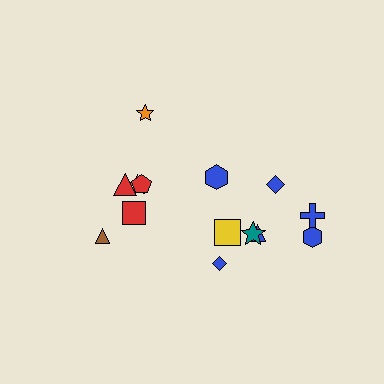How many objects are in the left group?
There are 6 objects.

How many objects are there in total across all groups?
There are 14 objects.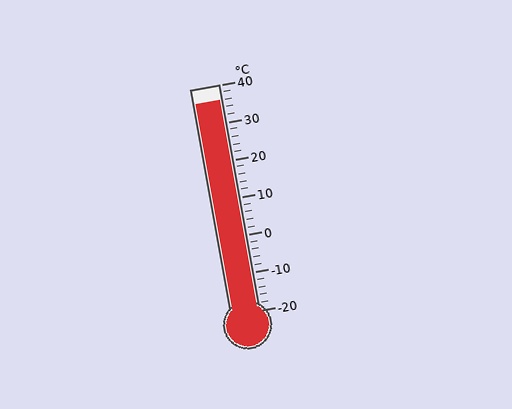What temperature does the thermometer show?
The thermometer shows approximately 36°C.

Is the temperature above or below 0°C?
The temperature is above 0°C.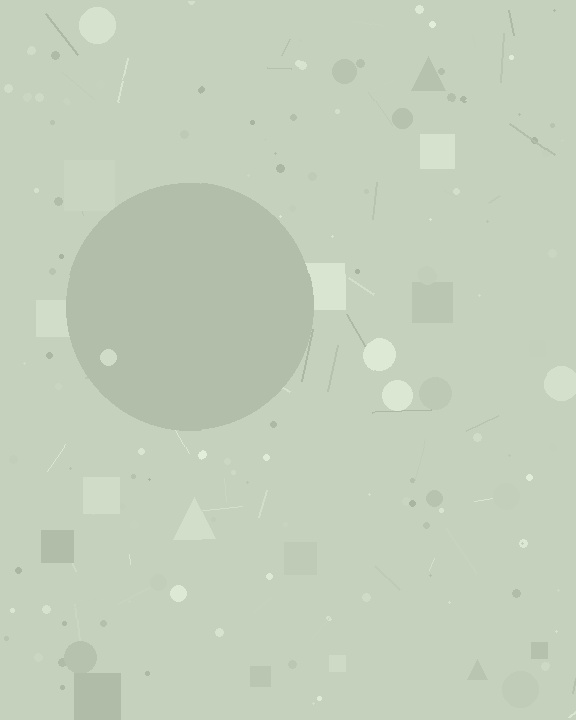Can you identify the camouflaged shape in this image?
The camouflaged shape is a circle.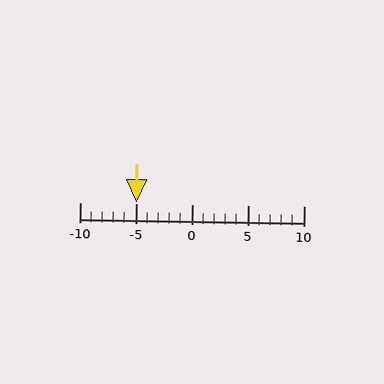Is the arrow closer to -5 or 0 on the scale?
The arrow is closer to -5.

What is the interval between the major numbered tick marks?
The major tick marks are spaced 5 units apart.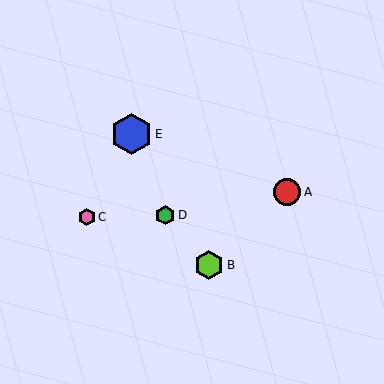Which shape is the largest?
The blue hexagon (labeled E) is the largest.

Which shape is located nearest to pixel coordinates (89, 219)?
The pink hexagon (labeled C) at (87, 217) is nearest to that location.